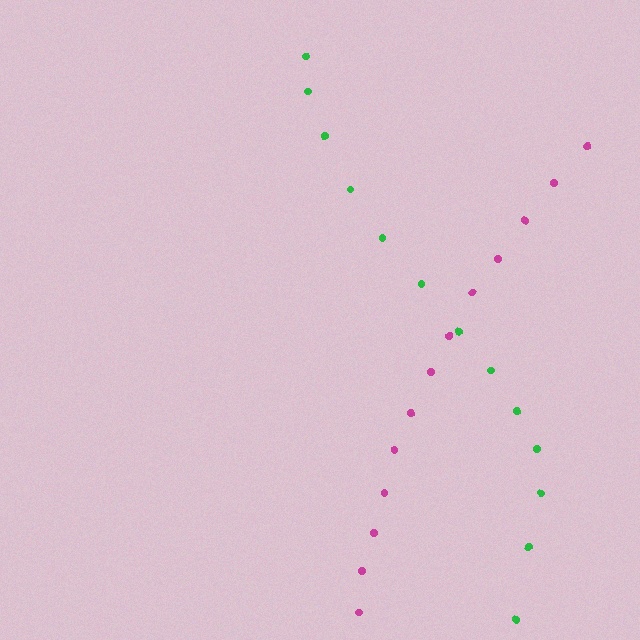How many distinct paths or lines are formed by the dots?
There are 2 distinct paths.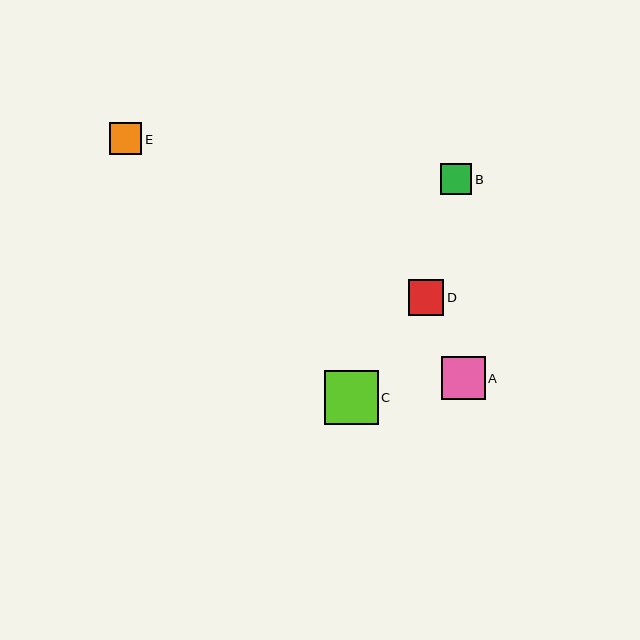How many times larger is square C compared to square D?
Square C is approximately 1.5 times the size of square D.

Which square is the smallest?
Square B is the smallest with a size of approximately 31 pixels.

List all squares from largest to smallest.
From largest to smallest: C, A, D, E, B.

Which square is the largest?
Square C is the largest with a size of approximately 54 pixels.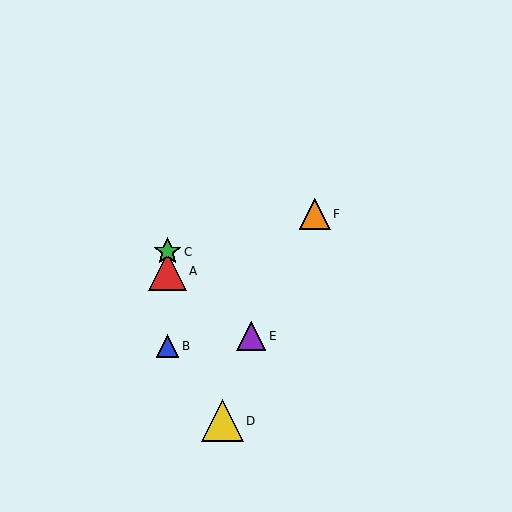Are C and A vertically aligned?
Yes, both are at x≈167.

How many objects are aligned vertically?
3 objects (A, B, C) are aligned vertically.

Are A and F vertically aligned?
No, A is at x≈167 and F is at x≈315.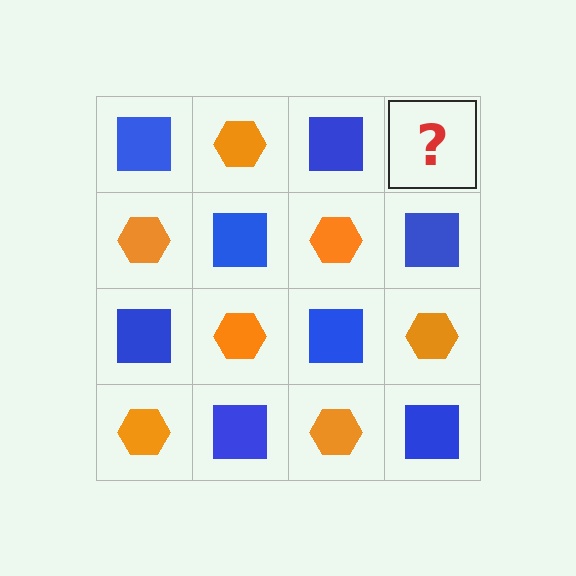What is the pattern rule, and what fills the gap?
The rule is that it alternates blue square and orange hexagon in a checkerboard pattern. The gap should be filled with an orange hexagon.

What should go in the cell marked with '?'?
The missing cell should contain an orange hexagon.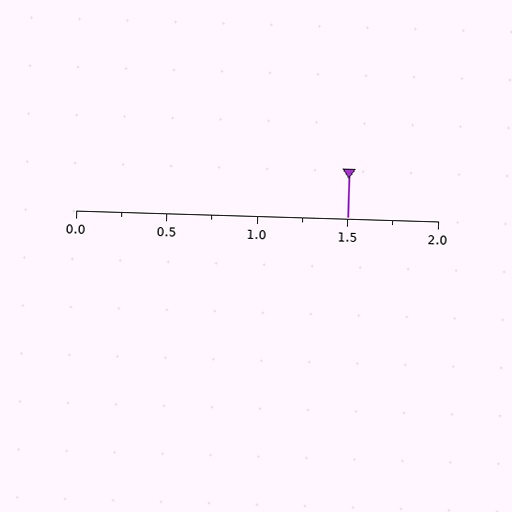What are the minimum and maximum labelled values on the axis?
The axis runs from 0.0 to 2.0.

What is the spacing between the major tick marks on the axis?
The major ticks are spaced 0.5 apart.